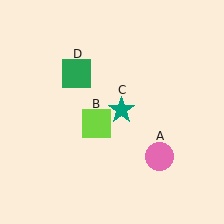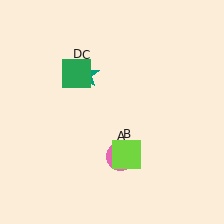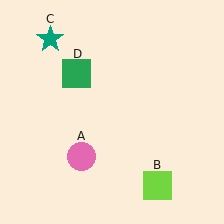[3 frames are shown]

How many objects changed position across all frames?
3 objects changed position: pink circle (object A), lime square (object B), teal star (object C).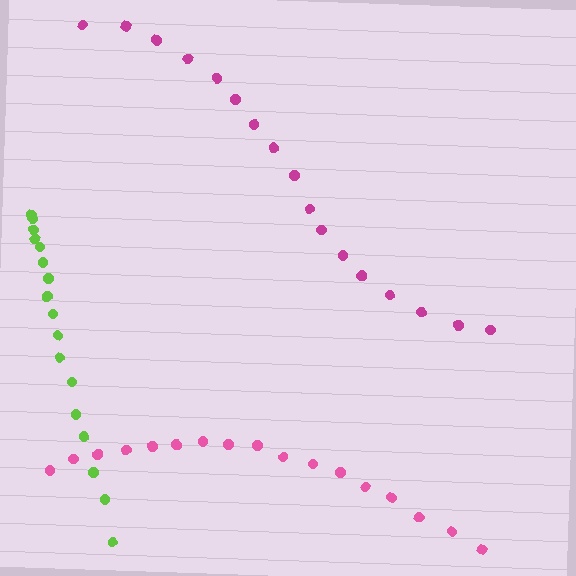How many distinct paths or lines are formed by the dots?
There are 3 distinct paths.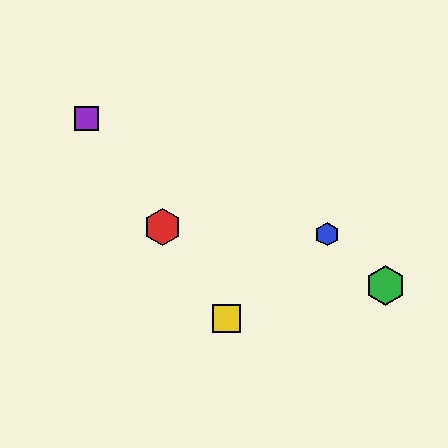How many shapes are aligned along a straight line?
3 shapes (the red hexagon, the yellow square, the purple square) are aligned along a straight line.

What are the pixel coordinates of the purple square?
The purple square is at (86, 118).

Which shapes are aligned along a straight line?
The red hexagon, the yellow square, the purple square are aligned along a straight line.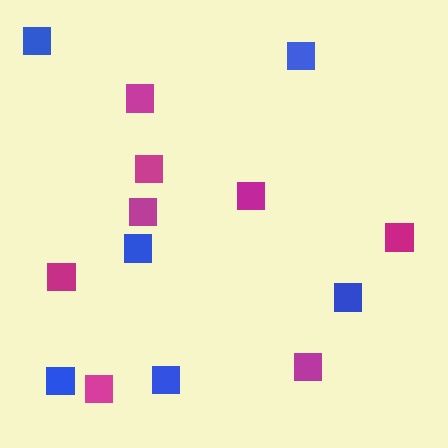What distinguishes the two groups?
There are 2 groups: one group of blue squares (6) and one group of magenta squares (8).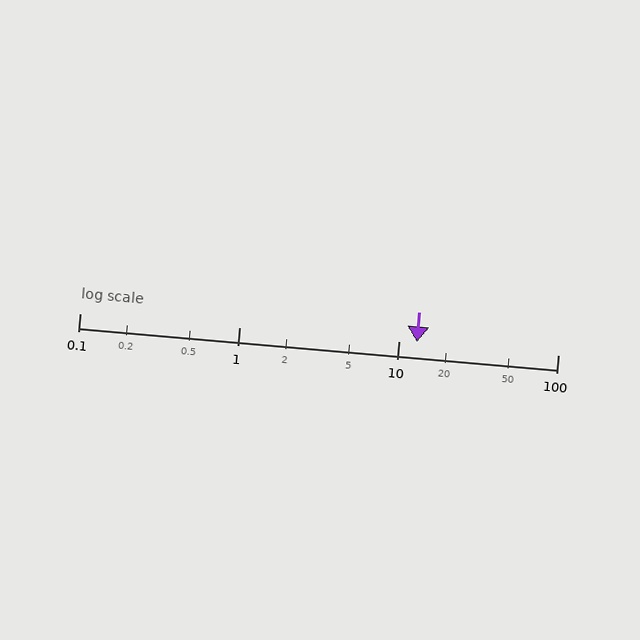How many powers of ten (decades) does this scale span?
The scale spans 3 decades, from 0.1 to 100.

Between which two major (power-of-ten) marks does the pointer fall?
The pointer is between 10 and 100.